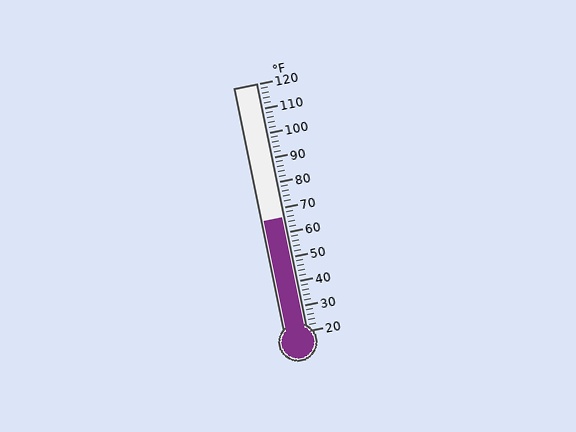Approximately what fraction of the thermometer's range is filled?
The thermometer is filled to approximately 45% of its range.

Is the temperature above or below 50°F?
The temperature is above 50°F.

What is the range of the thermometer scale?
The thermometer scale ranges from 20°F to 120°F.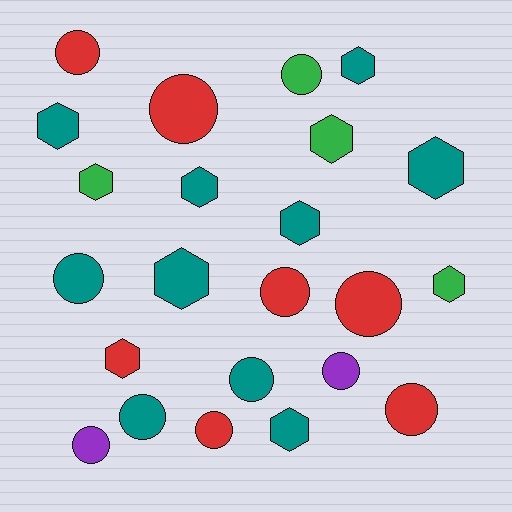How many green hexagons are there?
There are 3 green hexagons.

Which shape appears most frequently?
Circle, with 12 objects.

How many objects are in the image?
There are 23 objects.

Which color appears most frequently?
Teal, with 10 objects.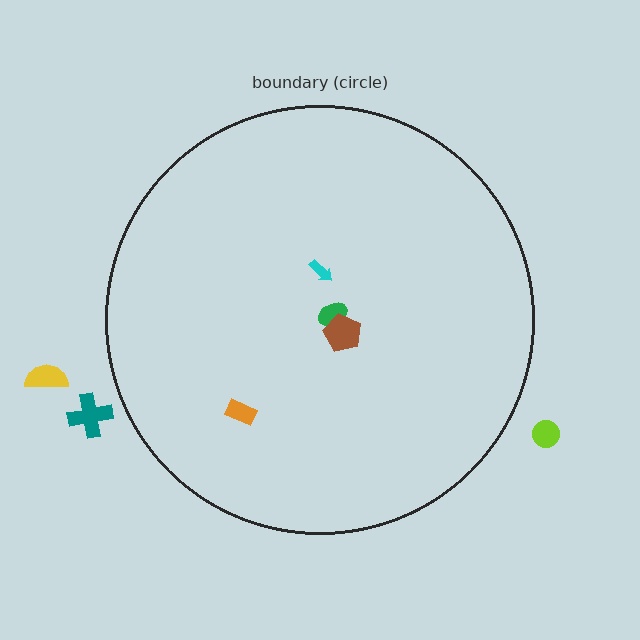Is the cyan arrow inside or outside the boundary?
Inside.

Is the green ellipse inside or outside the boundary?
Inside.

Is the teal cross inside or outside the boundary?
Outside.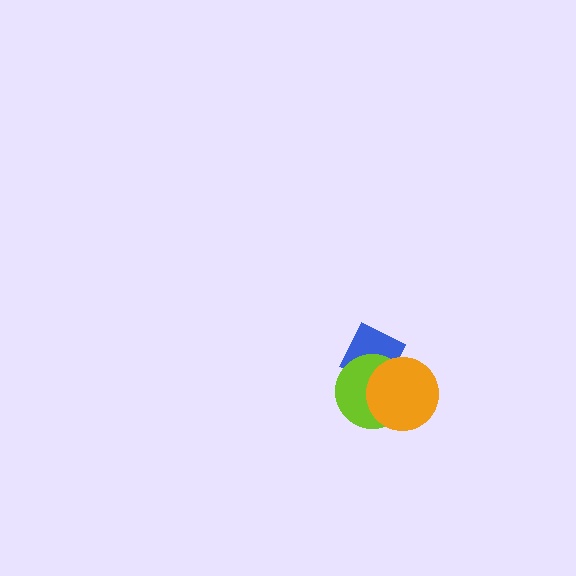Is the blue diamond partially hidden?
Yes, it is partially covered by another shape.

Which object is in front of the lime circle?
The orange circle is in front of the lime circle.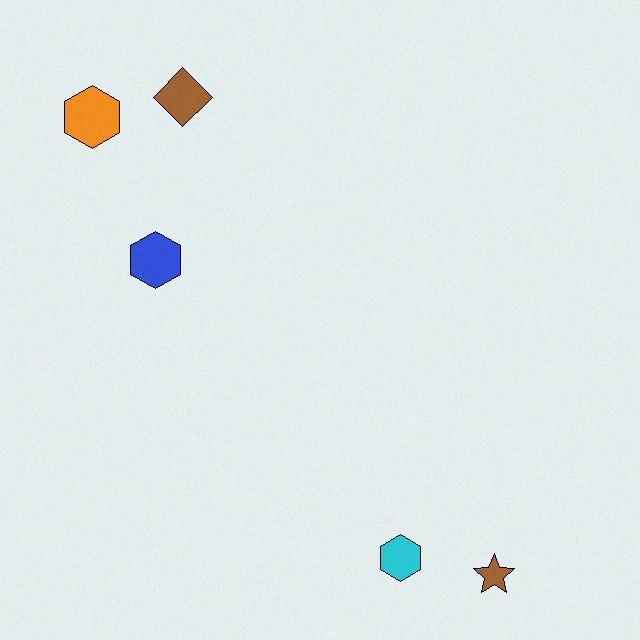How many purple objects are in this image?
There are no purple objects.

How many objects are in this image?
There are 5 objects.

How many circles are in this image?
There are no circles.